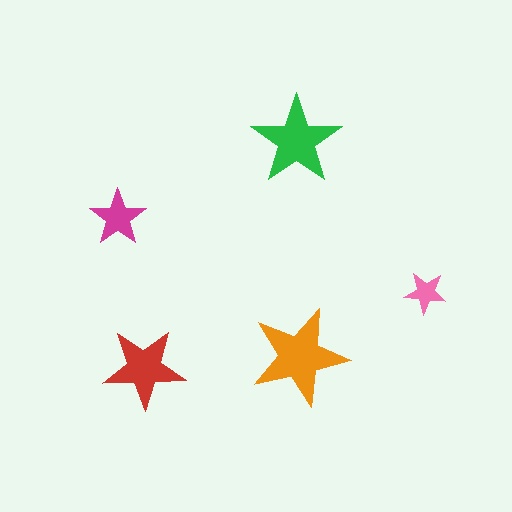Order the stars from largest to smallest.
the orange one, the green one, the red one, the magenta one, the pink one.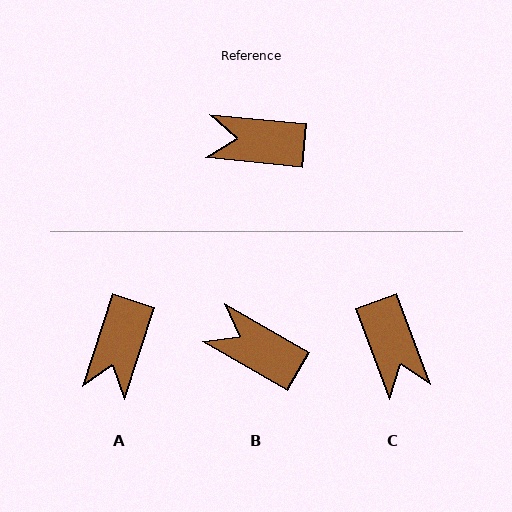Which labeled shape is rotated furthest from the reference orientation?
C, about 116 degrees away.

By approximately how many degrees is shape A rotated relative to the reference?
Approximately 77 degrees counter-clockwise.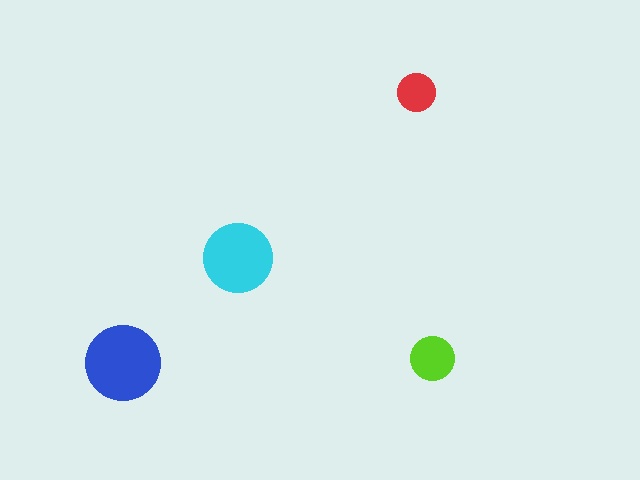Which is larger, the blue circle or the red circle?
The blue one.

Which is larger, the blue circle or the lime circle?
The blue one.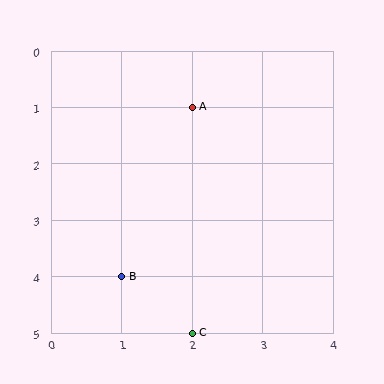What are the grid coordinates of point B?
Point B is at grid coordinates (1, 4).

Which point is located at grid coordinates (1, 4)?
Point B is at (1, 4).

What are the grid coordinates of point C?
Point C is at grid coordinates (2, 5).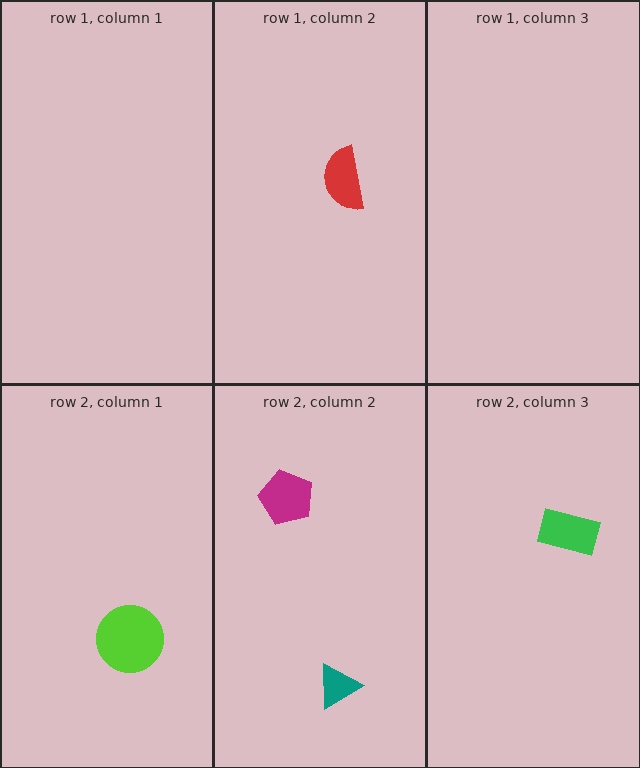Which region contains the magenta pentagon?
The row 2, column 2 region.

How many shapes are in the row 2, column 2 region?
2.